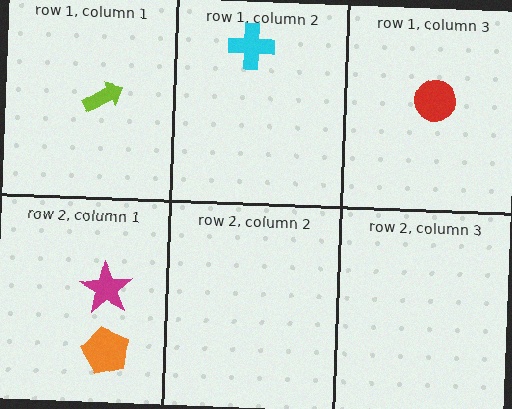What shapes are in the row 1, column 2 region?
The cyan cross.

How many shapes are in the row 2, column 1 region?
2.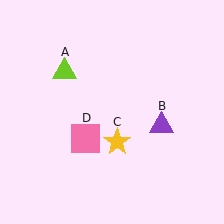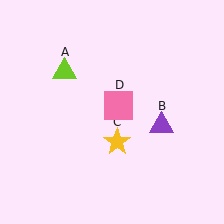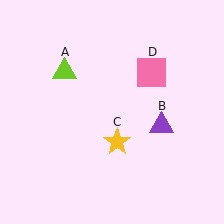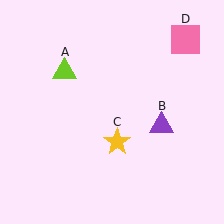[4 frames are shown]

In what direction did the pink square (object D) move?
The pink square (object D) moved up and to the right.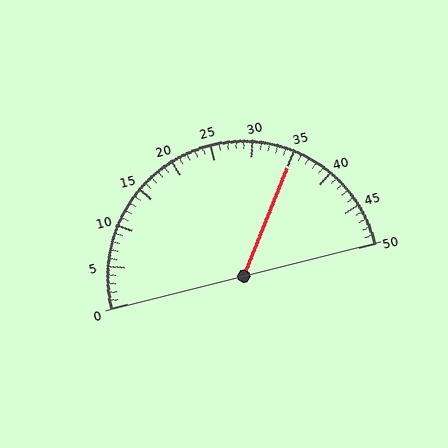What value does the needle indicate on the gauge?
The needle indicates approximately 35.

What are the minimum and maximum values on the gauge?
The gauge ranges from 0 to 50.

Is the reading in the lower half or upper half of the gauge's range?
The reading is in the upper half of the range (0 to 50).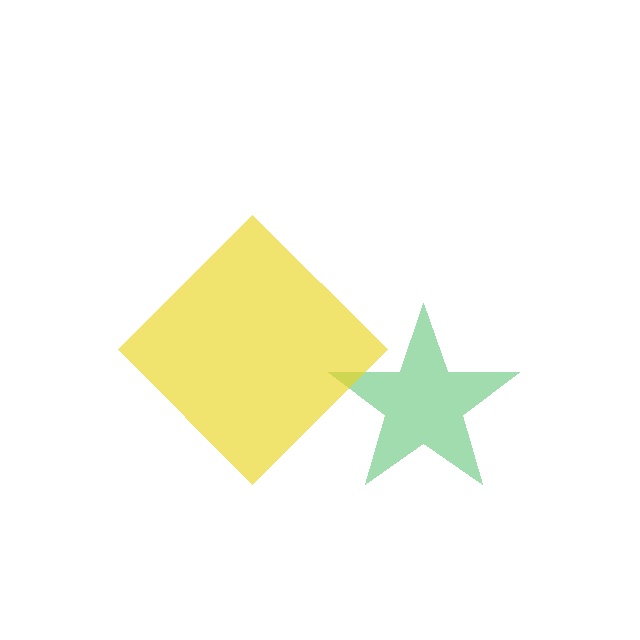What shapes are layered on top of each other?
The layered shapes are: a green star, a yellow diamond.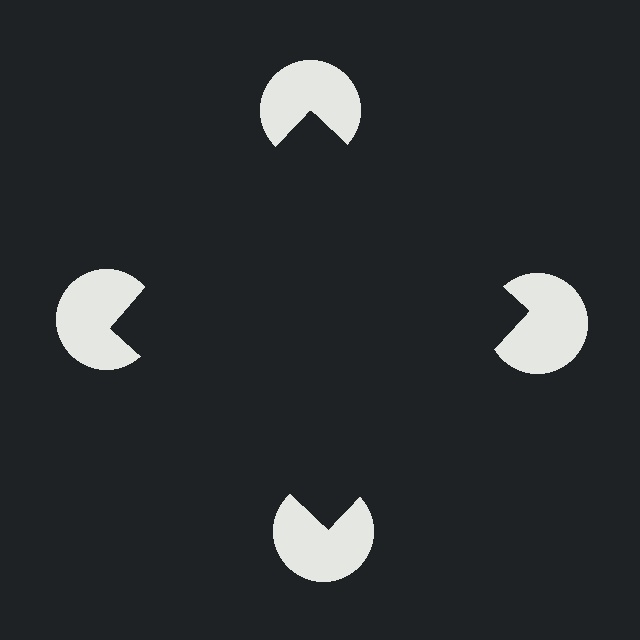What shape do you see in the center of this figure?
An illusory square — its edges are inferred from the aligned wedge cuts in the pac-man discs, not physically drawn.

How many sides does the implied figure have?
4 sides.